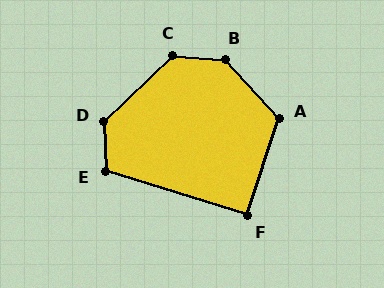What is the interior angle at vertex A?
Approximately 120 degrees (obtuse).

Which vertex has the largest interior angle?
B, at approximately 137 degrees.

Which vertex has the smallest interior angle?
F, at approximately 91 degrees.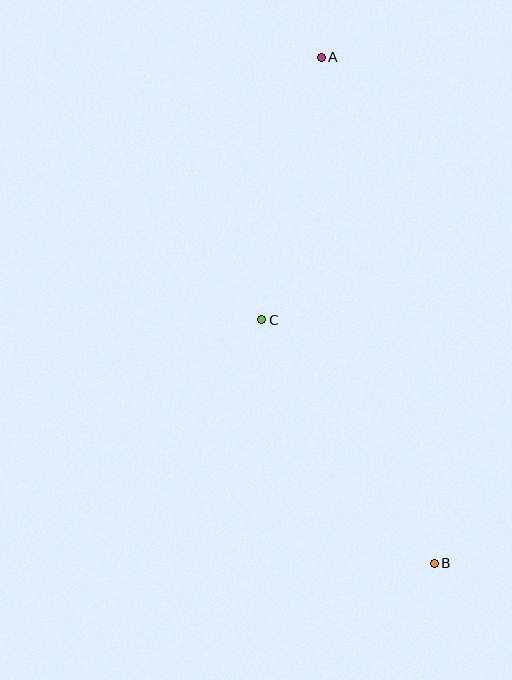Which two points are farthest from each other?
Points A and B are farthest from each other.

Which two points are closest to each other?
Points A and C are closest to each other.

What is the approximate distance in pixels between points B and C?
The distance between B and C is approximately 298 pixels.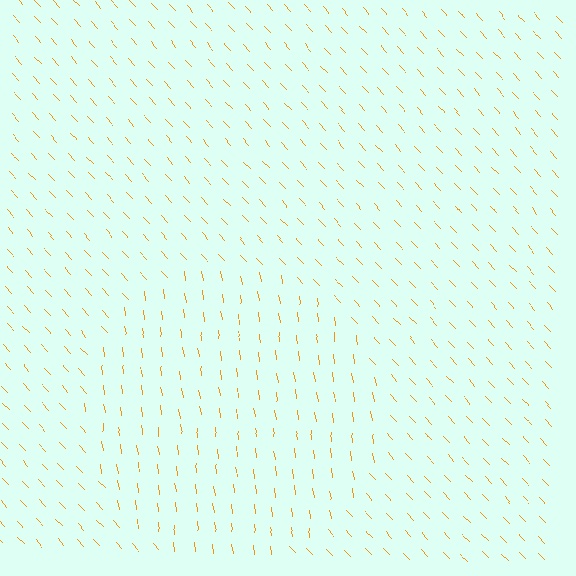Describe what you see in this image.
The image is filled with small orange line segments. A circle region in the image has lines oriented differently from the surrounding lines, creating a visible texture boundary.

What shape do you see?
I see a circle.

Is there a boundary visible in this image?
Yes, there is a texture boundary formed by a change in line orientation.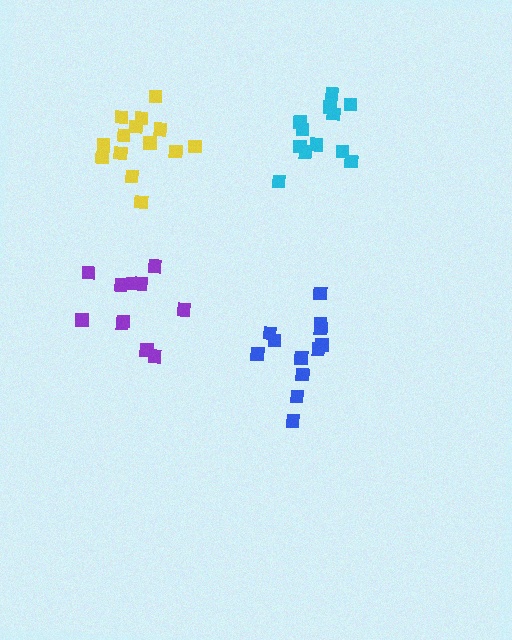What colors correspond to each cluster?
The clusters are colored: yellow, purple, cyan, blue.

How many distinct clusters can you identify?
There are 4 distinct clusters.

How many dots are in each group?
Group 1: 14 dots, Group 2: 11 dots, Group 3: 13 dots, Group 4: 13 dots (51 total).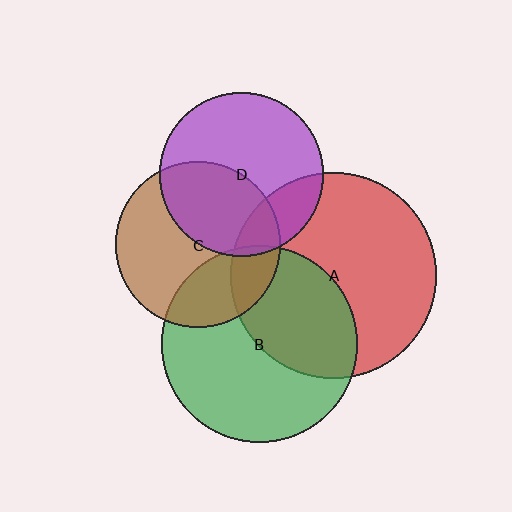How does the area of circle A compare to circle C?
Approximately 1.6 times.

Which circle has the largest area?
Circle A (red).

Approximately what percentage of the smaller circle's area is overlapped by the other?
Approximately 40%.